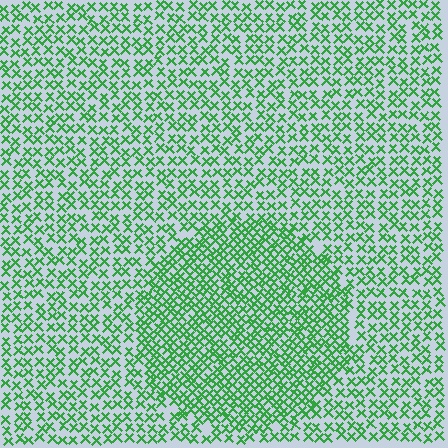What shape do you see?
I see a circle.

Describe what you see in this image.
The image contains small green elements arranged at two different densities. A circle-shaped region is visible where the elements are more densely packed than the surrounding area.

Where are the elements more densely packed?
The elements are more densely packed inside the circle boundary.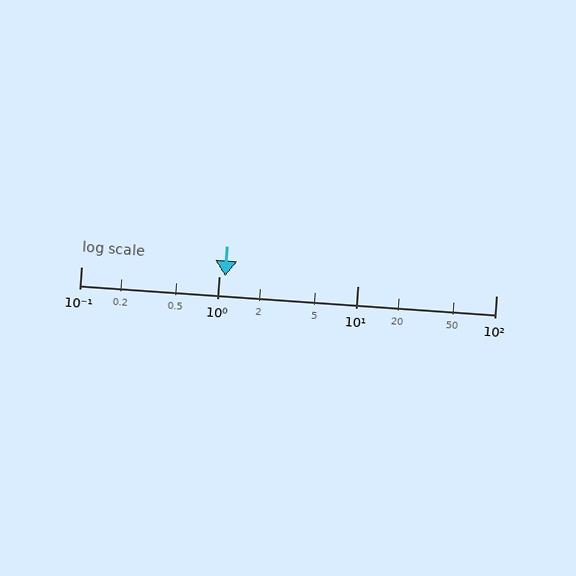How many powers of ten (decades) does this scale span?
The scale spans 3 decades, from 0.1 to 100.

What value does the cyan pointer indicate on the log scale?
The pointer indicates approximately 1.1.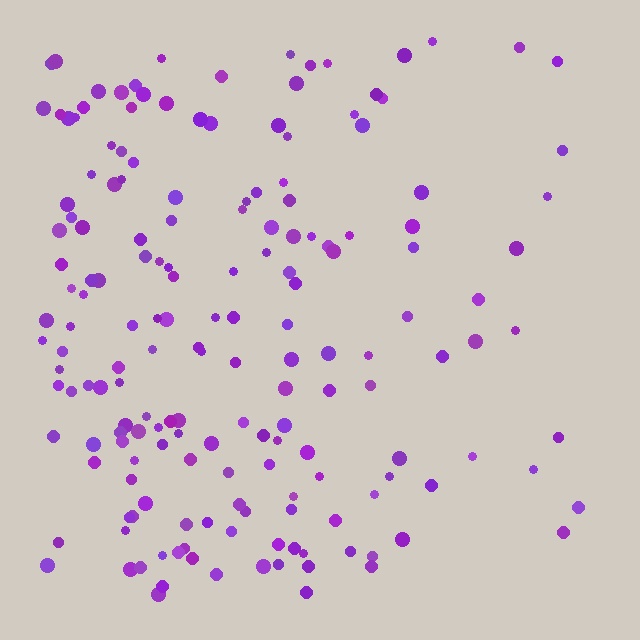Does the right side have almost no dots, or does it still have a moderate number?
Still a moderate number, just noticeably fewer than the left.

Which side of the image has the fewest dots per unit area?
The right.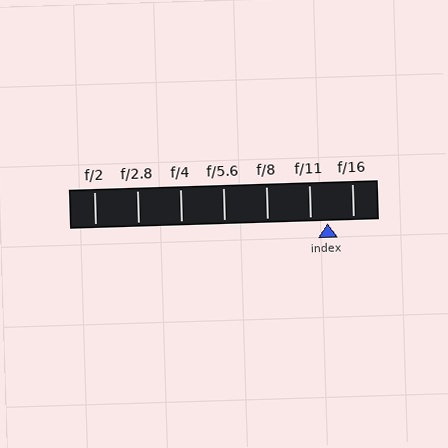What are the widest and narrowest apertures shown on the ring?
The widest aperture shown is f/2 and the narrowest is f/16.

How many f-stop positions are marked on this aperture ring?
There are 7 f-stop positions marked.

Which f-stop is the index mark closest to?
The index mark is closest to f/11.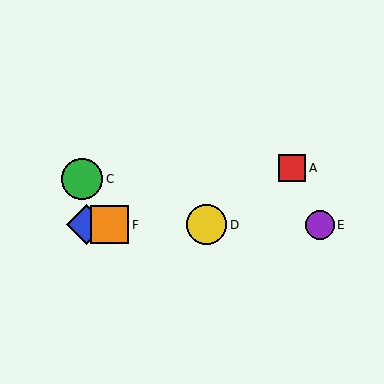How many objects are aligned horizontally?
4 objects (B, D, E, F) are aligned horizontally.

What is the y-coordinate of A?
Object A is at y≈168.